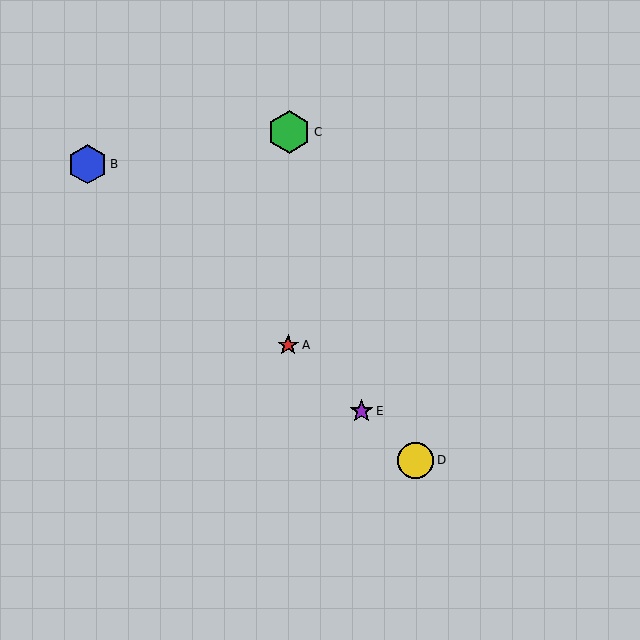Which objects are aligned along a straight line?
Objects A, B, D, E are aligned along a straight line.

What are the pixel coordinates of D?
Object D is at (416, 460).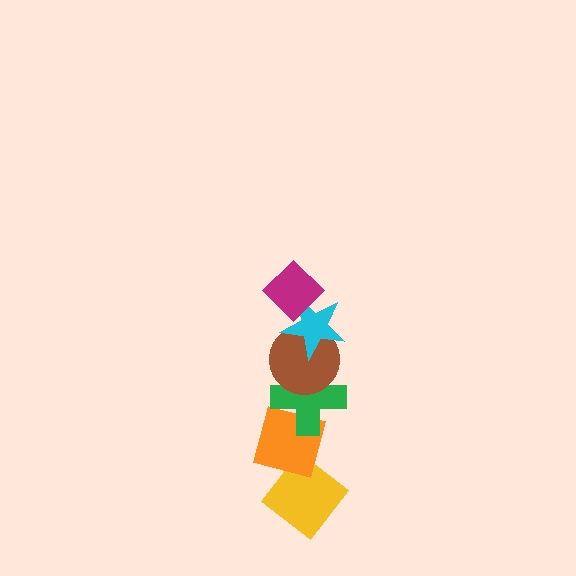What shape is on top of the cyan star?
The magenta diamond is on top of the cyan star.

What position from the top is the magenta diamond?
The magenta diamond is 1st from the top.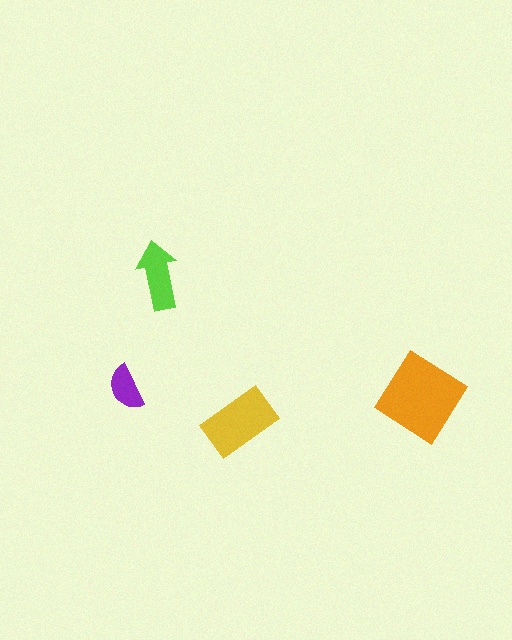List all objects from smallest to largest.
The purple semicircle, the lime arrow, the yellow rectangle, the orange diamond.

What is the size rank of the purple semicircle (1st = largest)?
4th.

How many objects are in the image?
There are 4 objects in the image.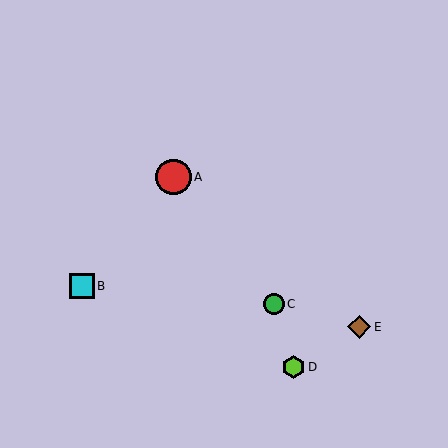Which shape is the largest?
The red circle (labeled A) is the largest.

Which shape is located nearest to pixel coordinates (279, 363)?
The lime hexagon (labeled D) at (294, 367) is nearest to that location.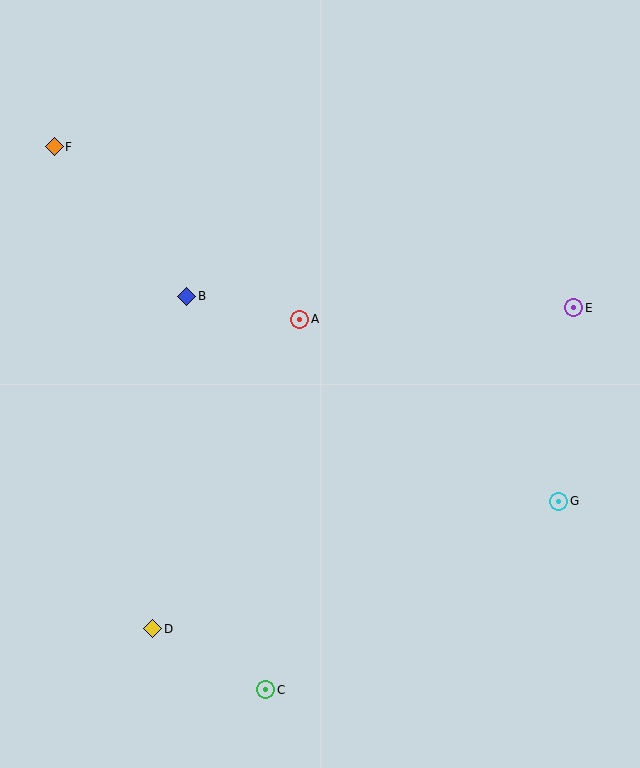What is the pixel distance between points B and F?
The distance between B and F is 200 pixels.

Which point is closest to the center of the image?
Point A at (300, 319) is closest to the center.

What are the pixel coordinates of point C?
Point C is at (266, 690).